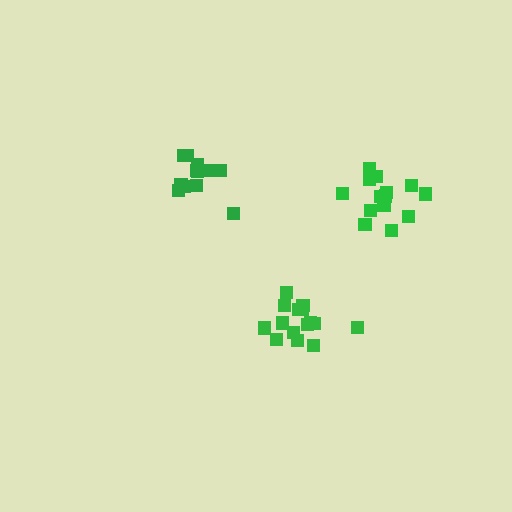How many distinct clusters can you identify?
There are 3 distinct clusters.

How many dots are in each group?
Group 1: 15 dots, Group 2: 14 dots, Group 3: 13 dots (42 total).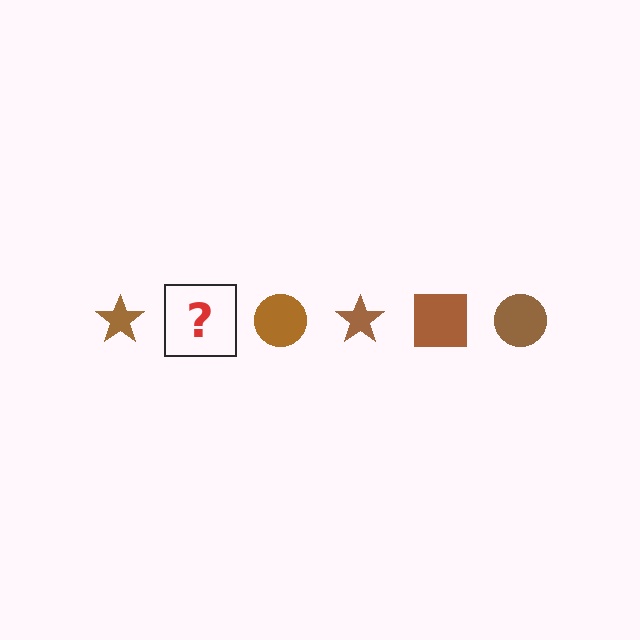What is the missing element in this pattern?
The missing element is a brown square.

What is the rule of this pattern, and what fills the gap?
The rule is that the pattern cycles through star, square, circle shapes in brown. The gap should be filled with a brown square.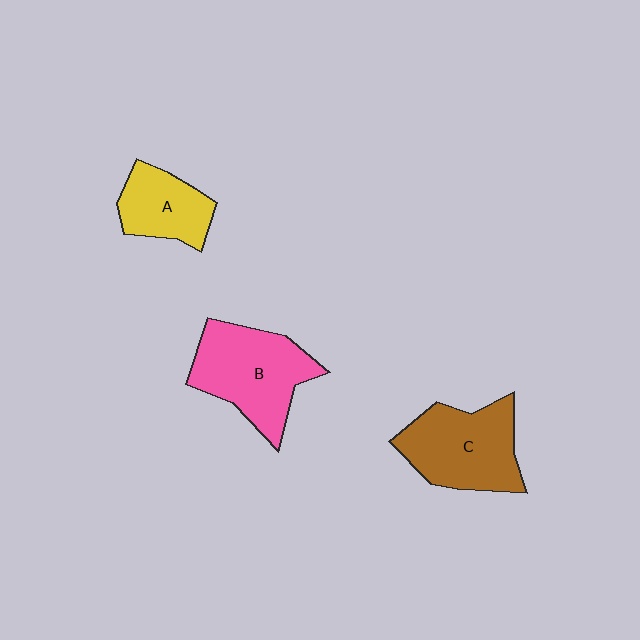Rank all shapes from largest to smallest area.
From largest to smallest: B (pink), C (brown), A (yellow).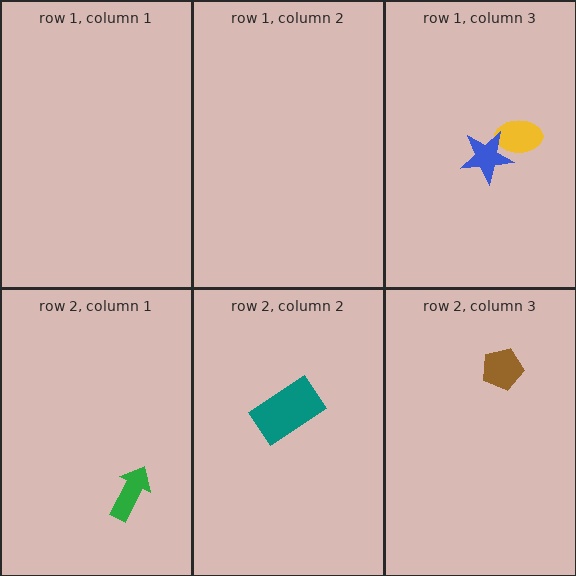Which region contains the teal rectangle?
The row 2, column 2 region.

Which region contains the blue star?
The row 1, column 3 region.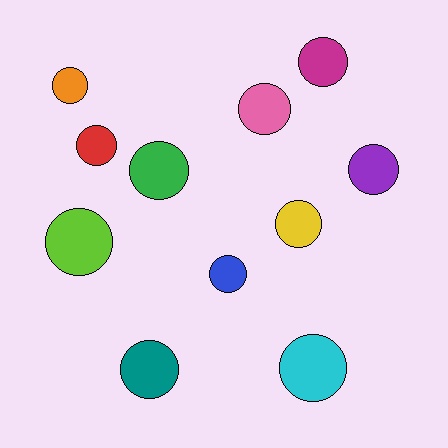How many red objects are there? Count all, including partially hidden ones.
There is 1 red object.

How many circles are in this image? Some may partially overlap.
There are 11 circles.